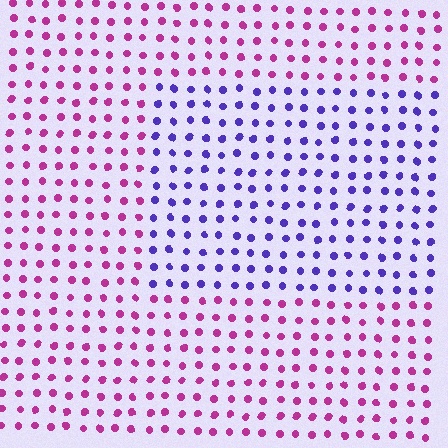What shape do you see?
I see a rectangle.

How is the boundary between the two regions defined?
The boundary is defined purely by a slight shift in hue (about 62 degrees). Spacing, size, and orientation are identical on both sides.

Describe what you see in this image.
The image is filled with small magenta elements in a uniform arrangement. A rectangle-shaped region is visible where the elements are tinted to a slightly different hue, forming a subtle color boundary.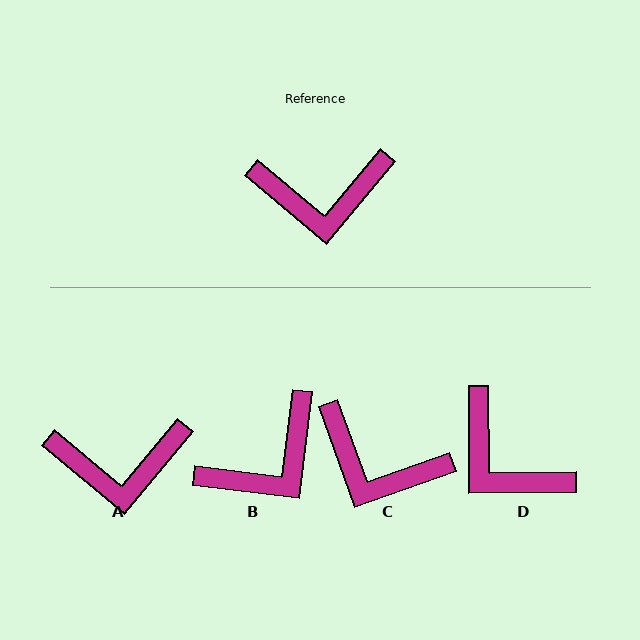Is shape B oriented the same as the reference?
No, it is off by about 33 degrees.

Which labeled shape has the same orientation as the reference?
A.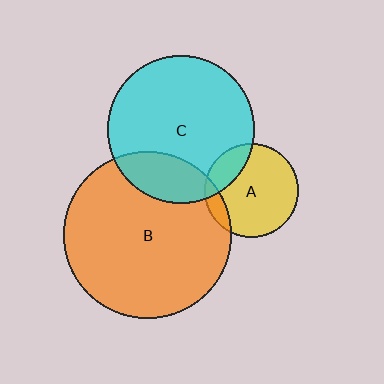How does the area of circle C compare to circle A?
Approximately 2.5 times.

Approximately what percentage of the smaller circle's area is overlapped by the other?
Approximately 10%.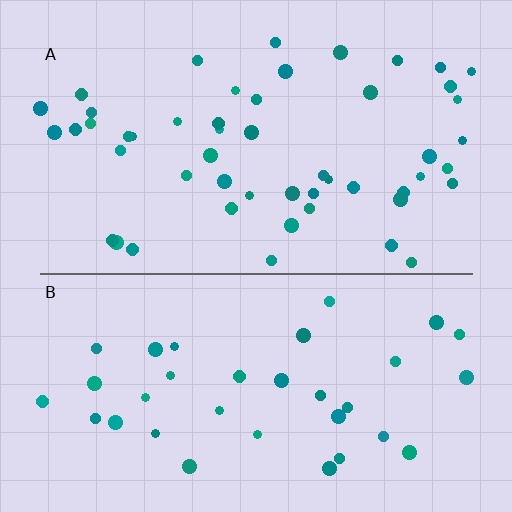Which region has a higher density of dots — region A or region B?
A (the top).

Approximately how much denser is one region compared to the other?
Approximately 1.5× — region A over region B.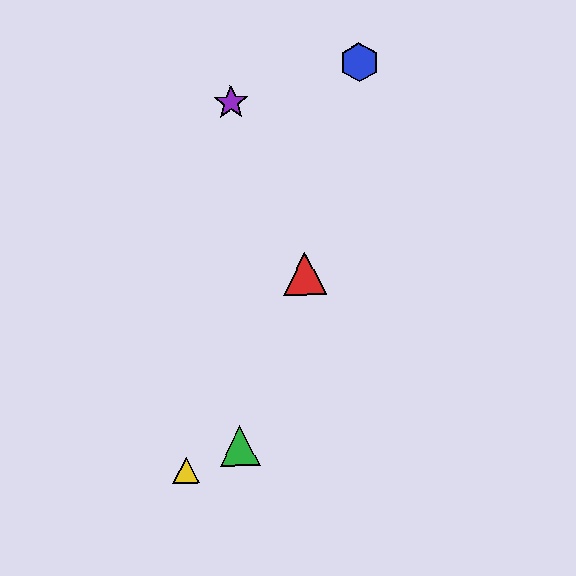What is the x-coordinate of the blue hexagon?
The blue hexagon is at x≈360.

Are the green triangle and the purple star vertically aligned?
Yes, both are at x≈240.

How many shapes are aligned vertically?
2 shapes (the green triangle, the purple star) are aligned vertically.